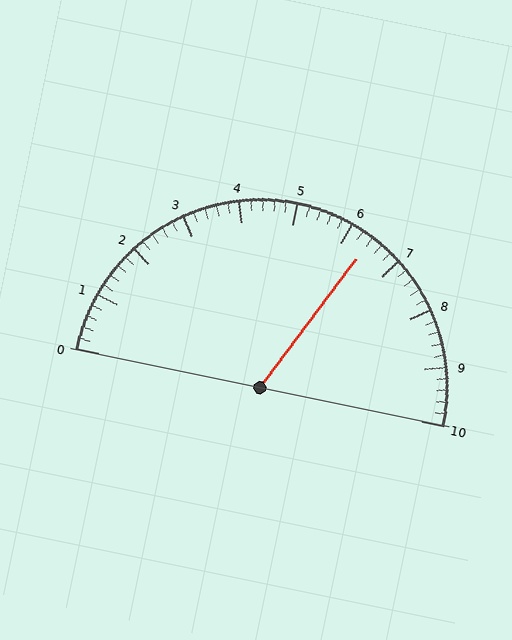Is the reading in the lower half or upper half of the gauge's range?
The reading is in the upper half of the range (0 to 10).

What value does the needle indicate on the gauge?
The needle indicates approximately 6.4.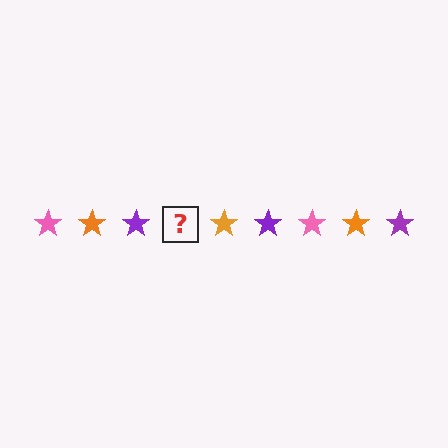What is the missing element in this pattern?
The missing element is a pink star.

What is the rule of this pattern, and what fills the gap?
The rule is that the pattern cycles through pink, orange, purple stars. The gap should be filled with a pink star.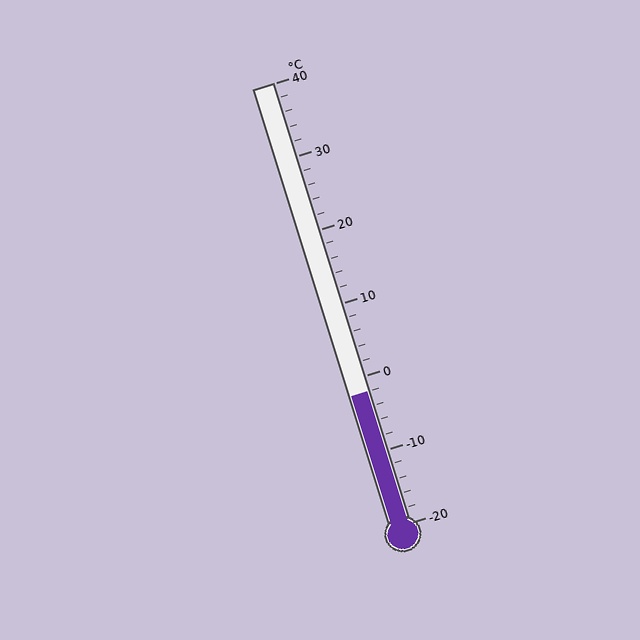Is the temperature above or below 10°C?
The temperature is below 10°C.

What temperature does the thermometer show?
The thermometer shows approximately -2°C.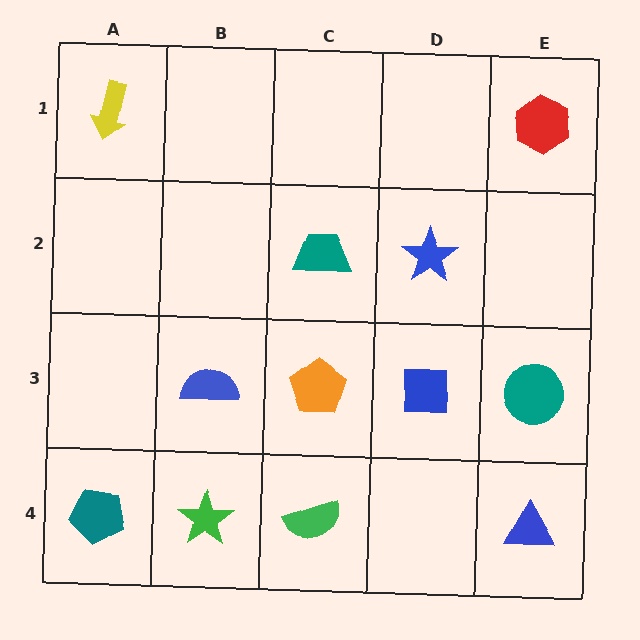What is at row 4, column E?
A blue triangle.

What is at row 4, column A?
A teal pentagon.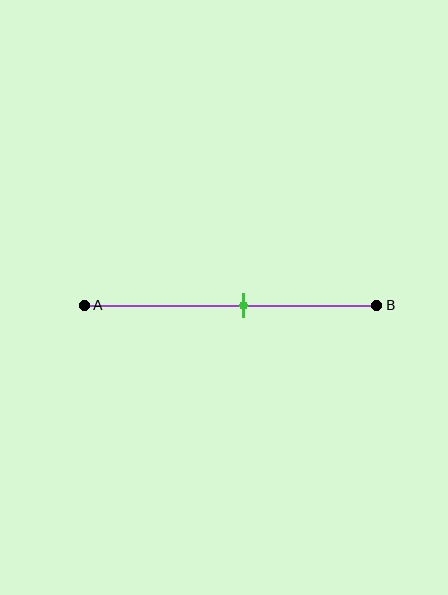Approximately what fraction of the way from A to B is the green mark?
The green mark is approximately 55% of the way from A to B.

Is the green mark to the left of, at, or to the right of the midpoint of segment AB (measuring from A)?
The green mark is to the right of the midpoint of segment AB.